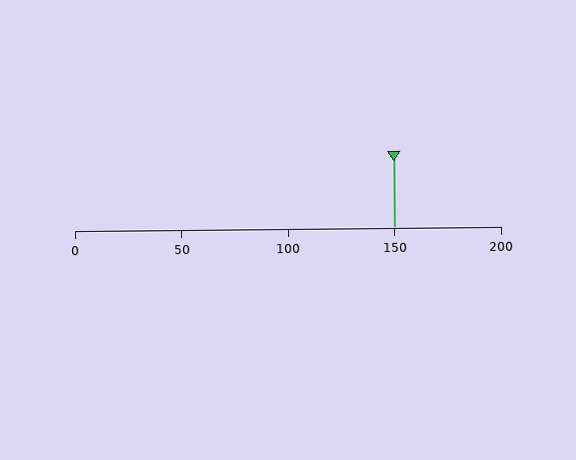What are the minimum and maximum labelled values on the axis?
The axis runs from 0 to 200.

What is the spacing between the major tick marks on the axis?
The major ticks are spaced 50 apart.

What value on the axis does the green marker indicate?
The marker indicates approximately 150.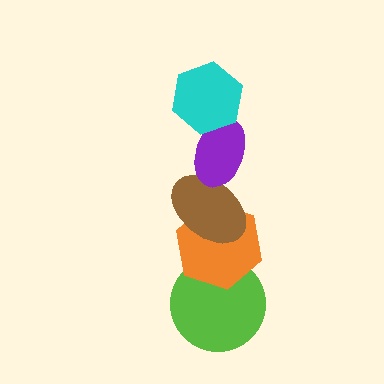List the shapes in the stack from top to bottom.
From top to bottom: the cyan hexagon, the purple ellipse, the brown ellipse, the orange hexagon, the lime circle.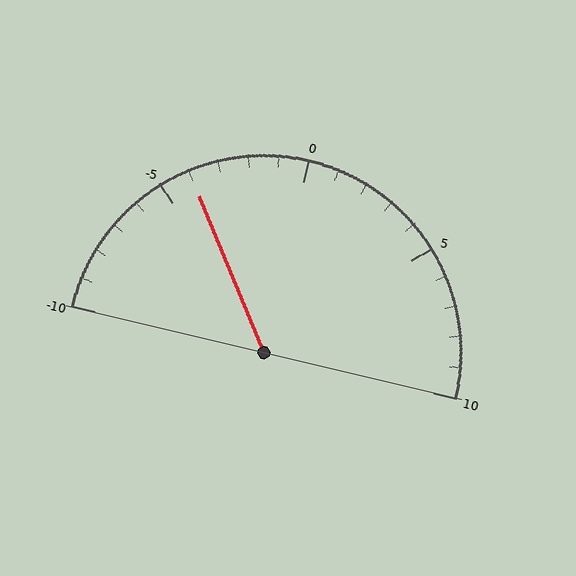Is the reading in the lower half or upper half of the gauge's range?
The reading is in the lower half of the range (-10 to 10).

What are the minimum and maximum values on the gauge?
The gauge ranges from -10 to 10.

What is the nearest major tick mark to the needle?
The nearest major tick mark is -5.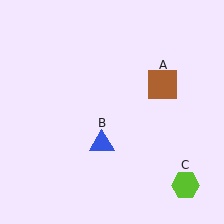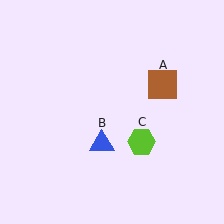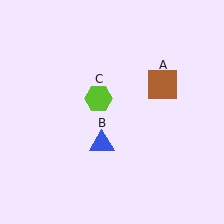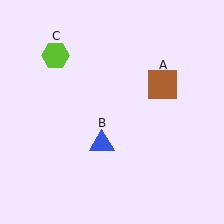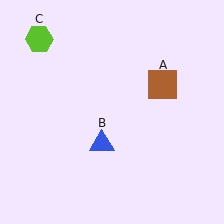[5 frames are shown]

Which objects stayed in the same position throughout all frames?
Brown square (object A) and blue triangle (object B) remained stationary.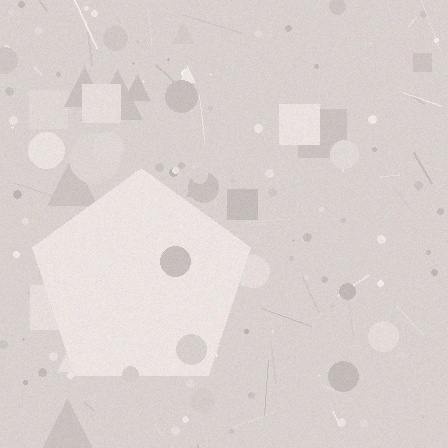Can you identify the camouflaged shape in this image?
The camouflaged shape is a pentagon.